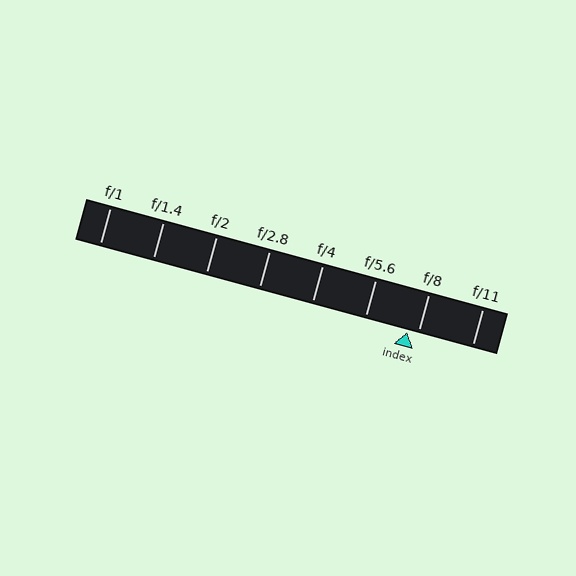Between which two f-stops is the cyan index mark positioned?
The index mark is between f/5.6 and f/8.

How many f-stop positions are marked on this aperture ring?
There are 8 f-stop positions marked.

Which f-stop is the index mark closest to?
The index mark is closest to f/8.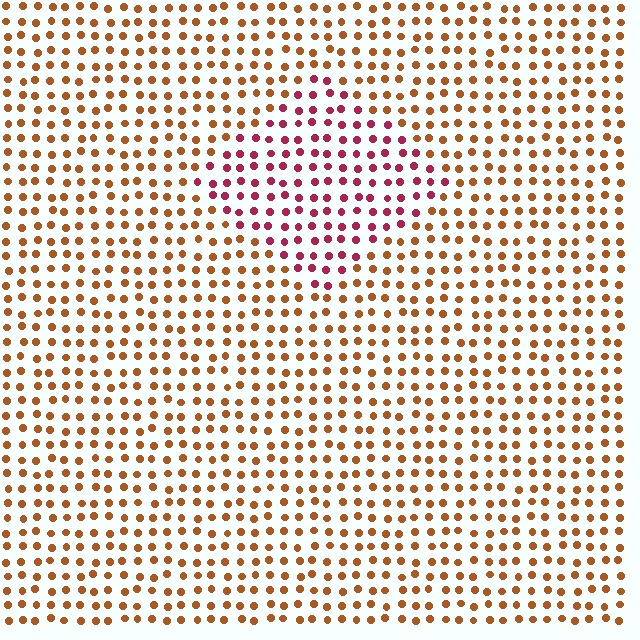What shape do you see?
I see a diamond.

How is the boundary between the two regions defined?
The boundary is defined purely by a slight shift in hue (about 46 degrees). Spacing, size, and orientation are identical on both sides.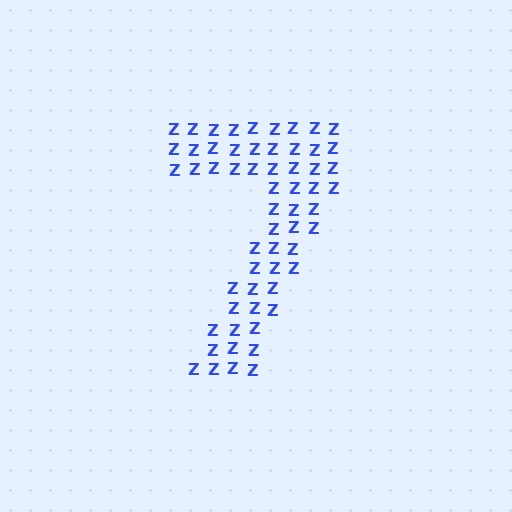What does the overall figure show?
The overall figure shows the digit 7.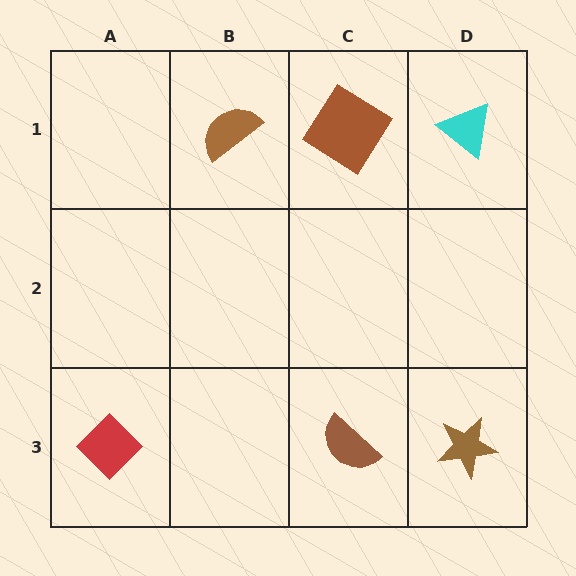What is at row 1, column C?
A brown diamond.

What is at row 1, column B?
A brown semicircle.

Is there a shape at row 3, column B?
No, that cell is empty.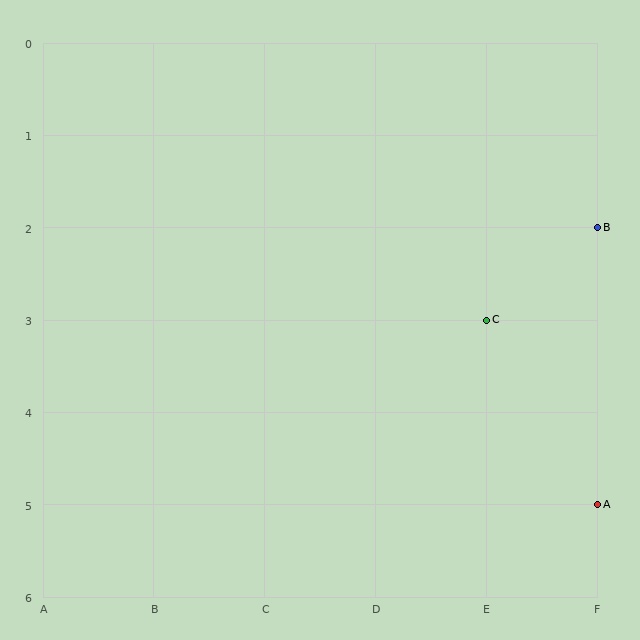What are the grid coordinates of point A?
Point A is at grid coordinates (F, 5).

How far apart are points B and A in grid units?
Points B and A are 3 rows apart.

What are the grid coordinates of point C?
Point C is at grid coordinates (E, 3).